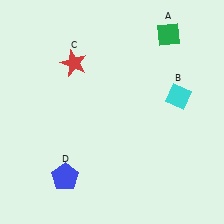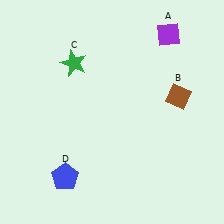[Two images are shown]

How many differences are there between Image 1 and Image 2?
There are 3 differences between the two images.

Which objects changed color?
A changed from green to purple. B changed from cyan to brown. C changed from red to green.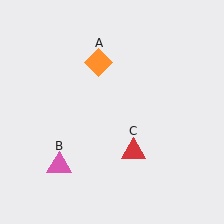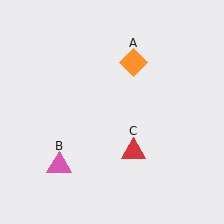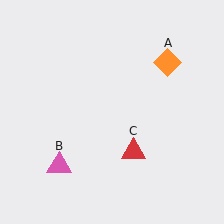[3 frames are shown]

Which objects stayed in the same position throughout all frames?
Pink triangle (object B) and red triangle (object C) remained stationary.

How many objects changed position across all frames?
1 object changed position: orange diamond (object A).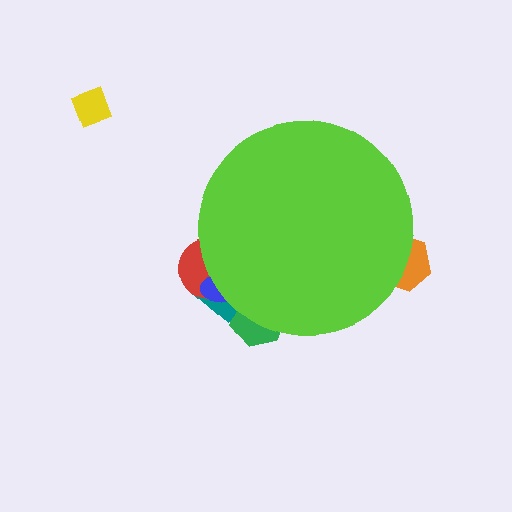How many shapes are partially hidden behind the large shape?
5 shapes are partially hidden.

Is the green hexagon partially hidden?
Yes, the green hexagon is partially hidden behind the lime circle.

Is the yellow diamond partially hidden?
No, the yellow diamond is fully visible.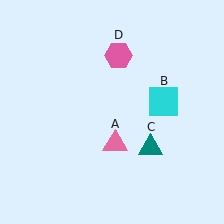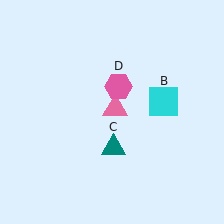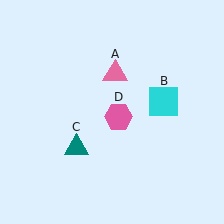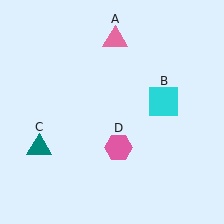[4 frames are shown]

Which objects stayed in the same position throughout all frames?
Cyan square (object B) remained stationary.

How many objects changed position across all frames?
3 objects changed position: pink triangle (object A), teal triangle (object C), pink hexagon (object D).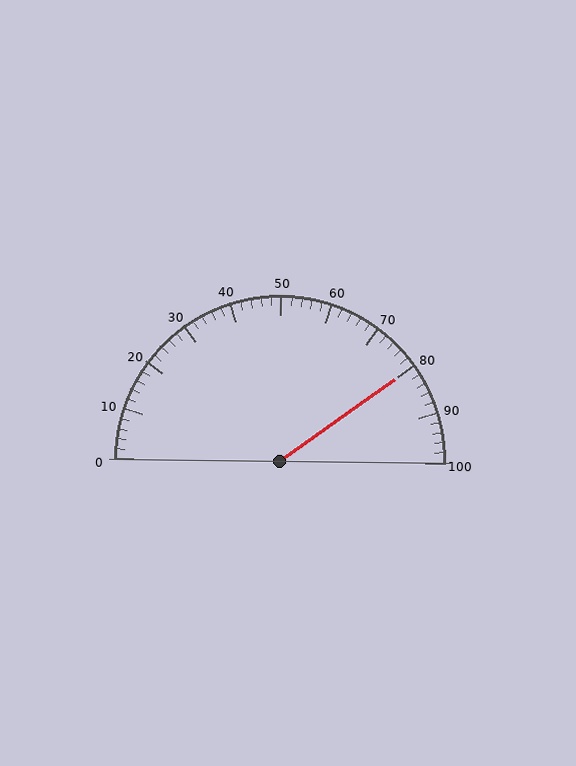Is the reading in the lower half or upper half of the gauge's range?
The reading is in the upper half of the range (0 to 100).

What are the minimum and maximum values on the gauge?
The gauge ranges from 0 to 100.